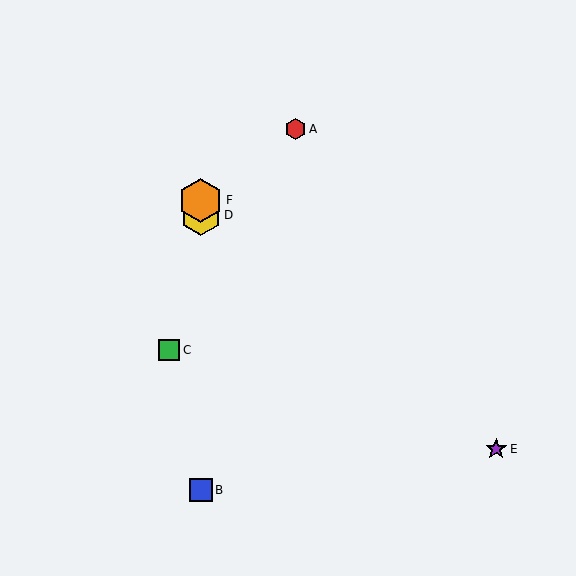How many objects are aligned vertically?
3 objects (B, D, F) are aligned vertically.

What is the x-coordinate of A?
Object A is at x≈296.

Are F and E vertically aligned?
No, F is at x≈201 and E is at x≈496.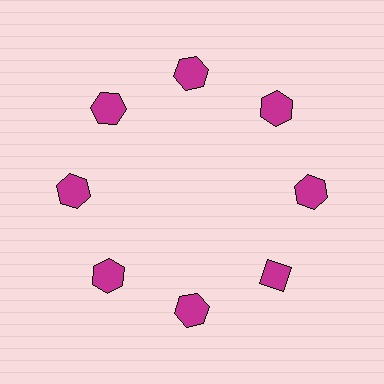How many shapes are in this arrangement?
There are 8 shapes arranged in a ring pattern.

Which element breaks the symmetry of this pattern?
The magenta diamond at roughly the 4 o'clock position breaks the symmetry. All other shapes are magenta hexagons.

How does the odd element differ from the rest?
It has a different shape: diamond instead of hexagon.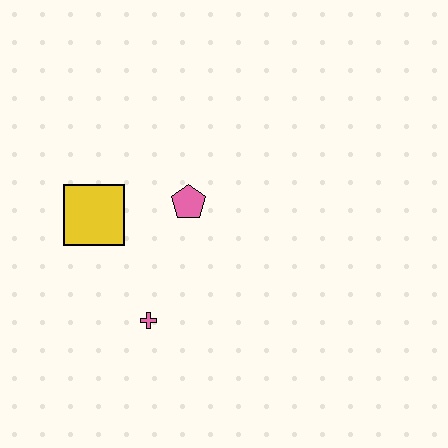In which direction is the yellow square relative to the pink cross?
The yellow square is above the pink cross.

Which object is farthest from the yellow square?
The pink cross is farthest from the yellow square.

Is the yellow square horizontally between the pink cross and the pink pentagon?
No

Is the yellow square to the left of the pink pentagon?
Yes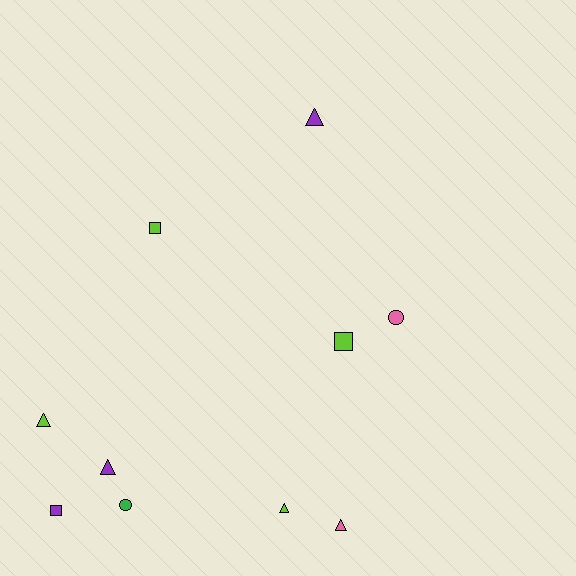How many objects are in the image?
There are 10 objects.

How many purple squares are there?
There is 1 purple square.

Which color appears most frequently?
Lime, with 4 objects.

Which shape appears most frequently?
Triangle, with 5 objects.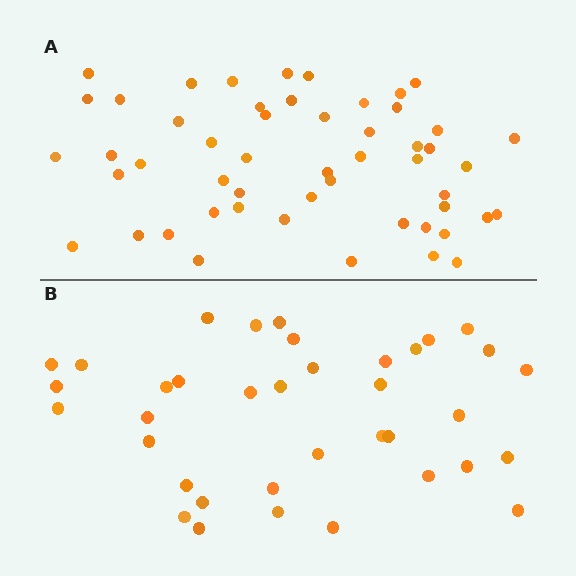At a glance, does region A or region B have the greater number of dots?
Region A (the top region) has more dots.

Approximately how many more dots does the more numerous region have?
Region A has approximately 15 more dots than region B.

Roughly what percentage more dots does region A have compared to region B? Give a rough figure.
About 40% more.